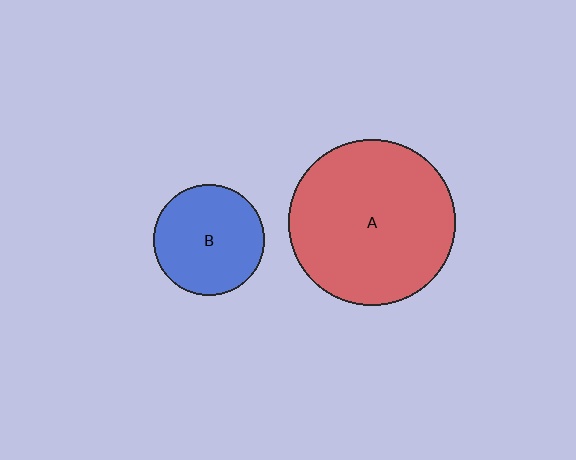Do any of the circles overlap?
No, none of the circles overlap.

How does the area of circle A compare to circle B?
Approximately 2.3 times.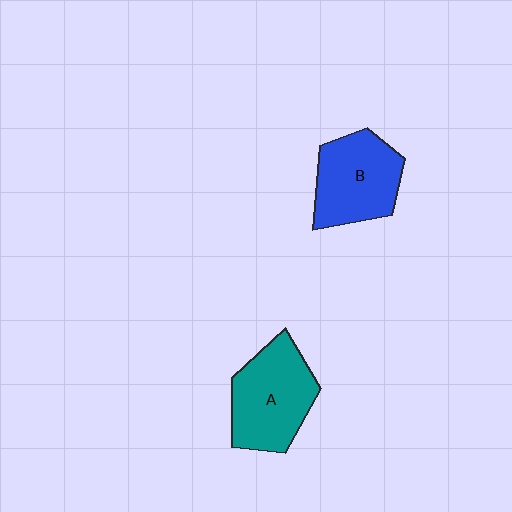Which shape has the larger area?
Shape A (teal).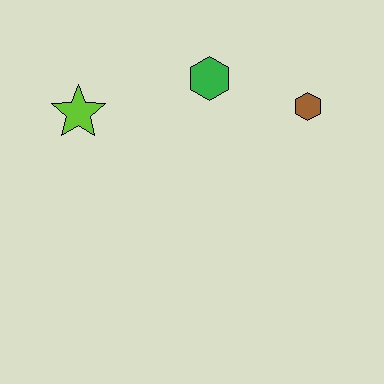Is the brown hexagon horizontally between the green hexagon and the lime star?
No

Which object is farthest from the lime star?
The brown hexagon is farthest from the lime star.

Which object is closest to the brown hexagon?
The green hexagon is closest to the brown hexagon.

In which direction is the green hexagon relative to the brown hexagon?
The green hexagon is to the left of the brown hexagon.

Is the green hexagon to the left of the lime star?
No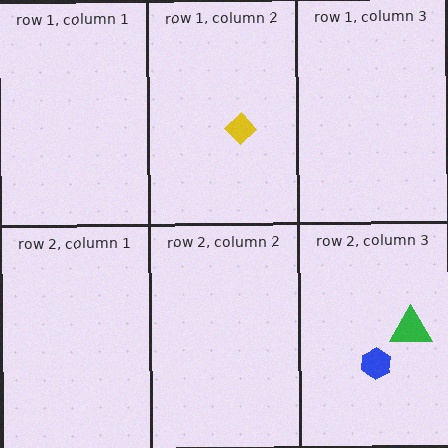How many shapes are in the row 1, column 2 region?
1.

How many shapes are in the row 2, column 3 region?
2.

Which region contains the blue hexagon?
The row 2, column 3 region.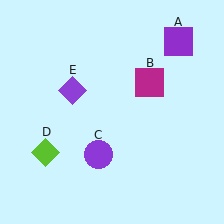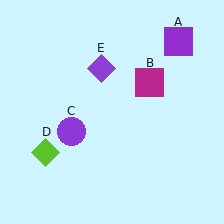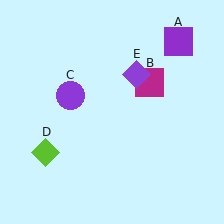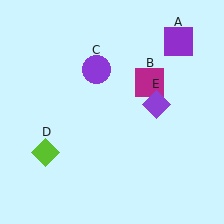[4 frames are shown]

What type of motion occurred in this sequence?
The purple circle (object C), purple diamond (object E) rotated clockwise around the center of the scene.